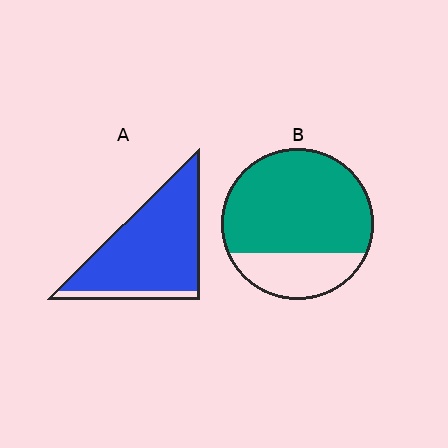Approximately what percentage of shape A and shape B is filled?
A is approximately 90% and B is approximately 75%.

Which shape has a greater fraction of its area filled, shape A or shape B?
Shape A.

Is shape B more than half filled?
Yes.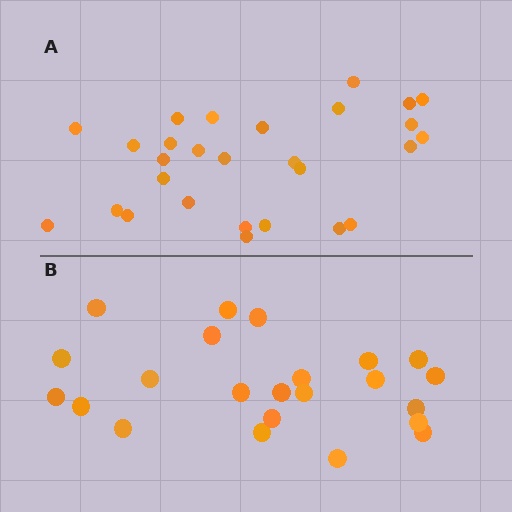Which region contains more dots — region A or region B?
Region A (the top region) has more dots.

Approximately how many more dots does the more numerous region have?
Region A has about 5 more dots than region B.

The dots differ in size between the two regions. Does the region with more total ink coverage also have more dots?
No. Region B has more total ink coverage because its dots are larger, but region A actually contains more individual dots. Total area can be misleading — the number of items is what matters here.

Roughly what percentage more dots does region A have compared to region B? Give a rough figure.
About 20% more.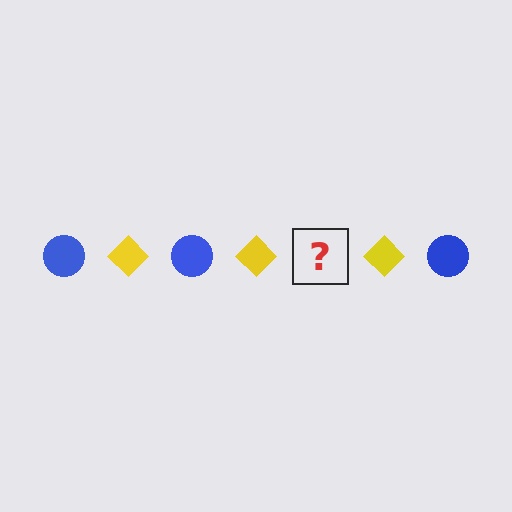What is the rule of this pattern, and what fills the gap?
The rule is that the pattern alternates between blue circle and yellow diamond. The gap should be filled with a blue circle.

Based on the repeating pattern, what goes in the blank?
The blank should be a blue circle.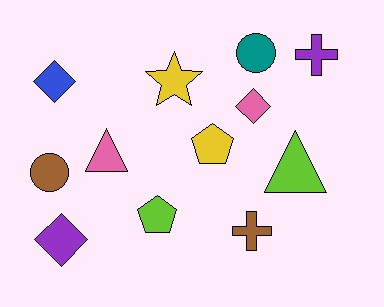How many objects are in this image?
There are 12 objects.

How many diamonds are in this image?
There are 3 diamonds.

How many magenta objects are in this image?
There are no magenta objects.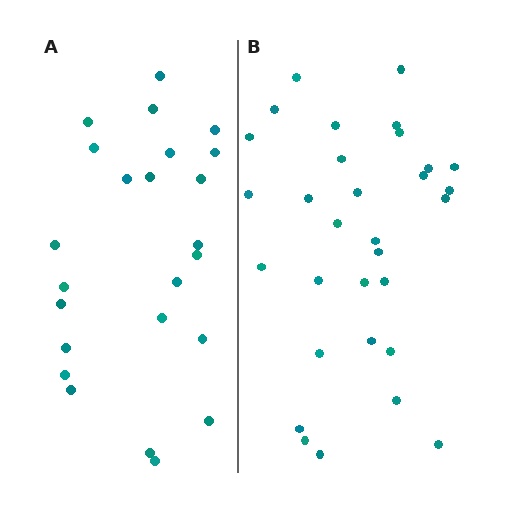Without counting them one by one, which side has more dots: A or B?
Region B (the right region) has more dots.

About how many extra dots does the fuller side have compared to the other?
Region B has roughly 8 or so more dots than region A.